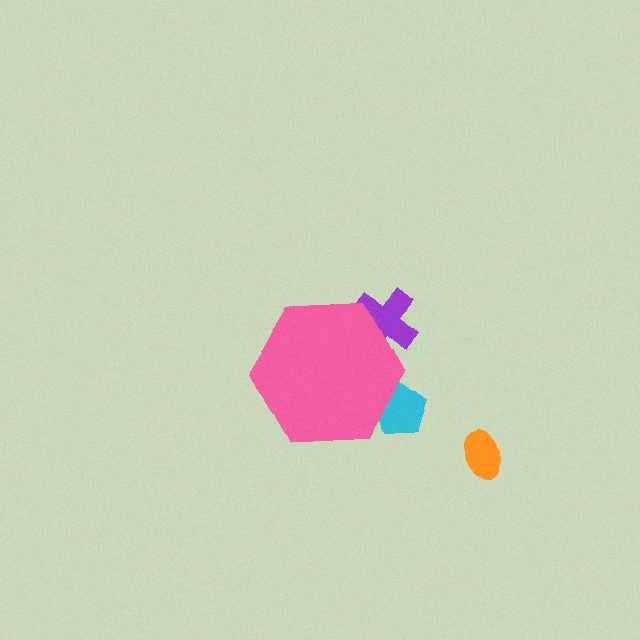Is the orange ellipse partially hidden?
No, the orange ellipse is fully visible.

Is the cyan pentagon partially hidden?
Yes, the cyan pentagon is partially hidden behind the pink hexagon.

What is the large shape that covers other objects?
A pink hexagon.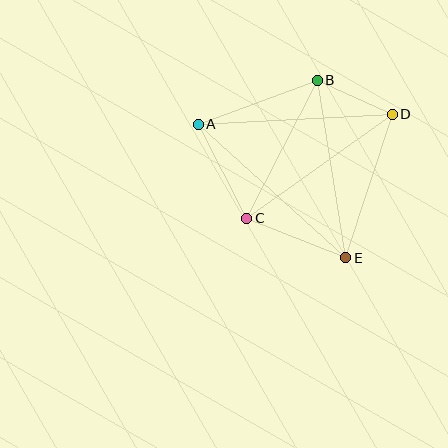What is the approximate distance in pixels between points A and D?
The distance between A and D is approximately 195 pixels.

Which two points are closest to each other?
Points B and D are closest to each other.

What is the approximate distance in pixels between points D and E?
The distance between D and E is approximately 151 pixels.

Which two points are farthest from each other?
Points A and E are farthest from each other.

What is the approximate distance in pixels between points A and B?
The distance between A and B is approximately 127 pixels.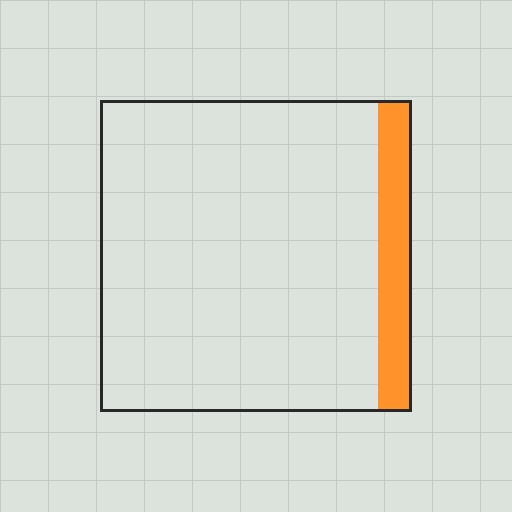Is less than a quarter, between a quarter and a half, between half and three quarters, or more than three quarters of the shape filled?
Less than a quarter.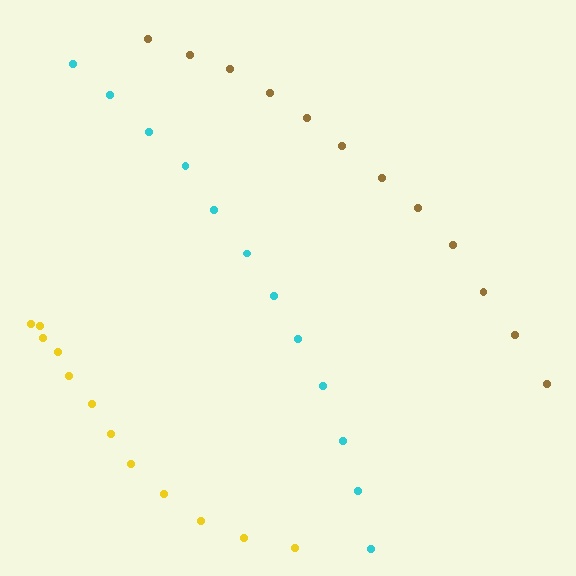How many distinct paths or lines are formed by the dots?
There are 3 distinct paths.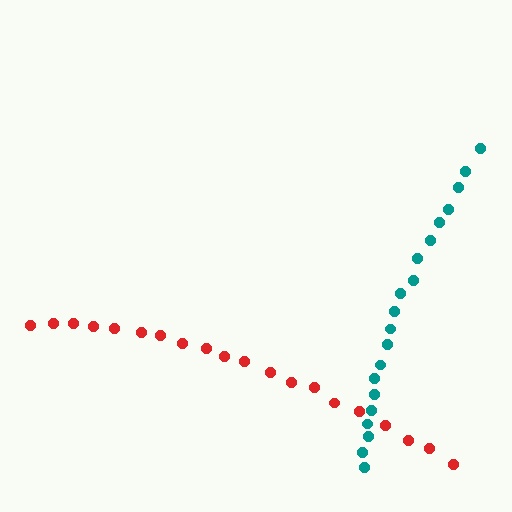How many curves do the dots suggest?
There are 2 distinct paths.